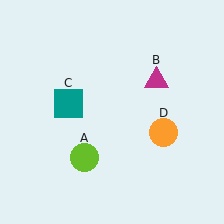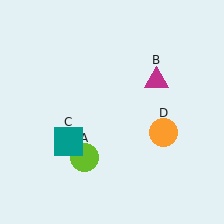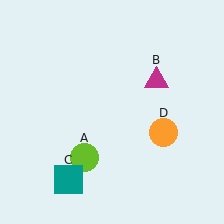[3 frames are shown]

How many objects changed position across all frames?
1 object changed position: teal square (object C).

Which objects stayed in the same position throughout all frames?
Lime circle (object A) and magenta triangle (object B) and orange circle (object D) remained stationary.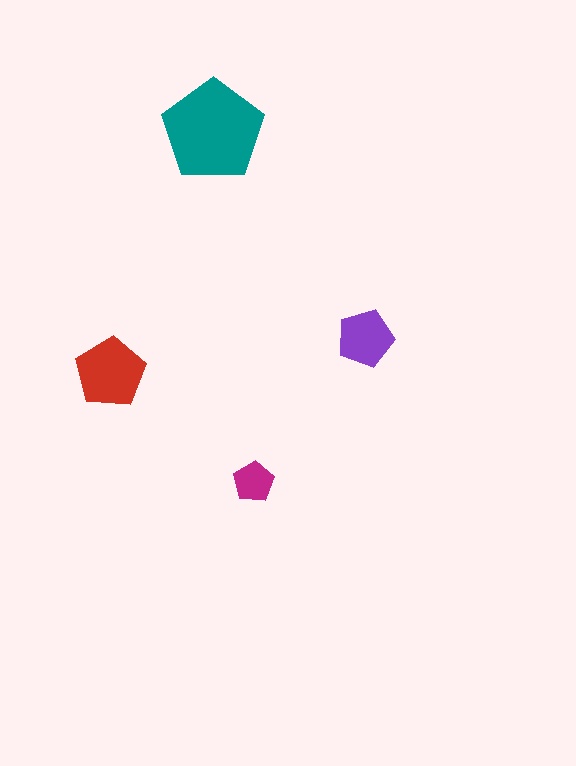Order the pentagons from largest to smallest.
the teal one, the red one, the purple one, the magenta one.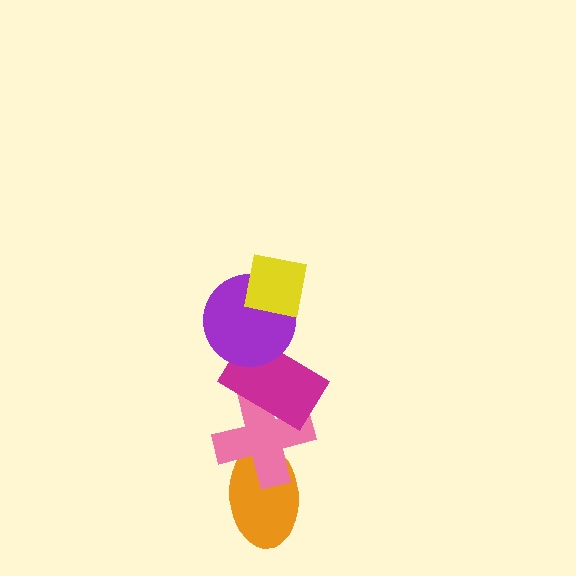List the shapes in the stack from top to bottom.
From top to bottom: the yellow square, the purple circle, the magenta rectangle, the pink cross, the orange ellipse.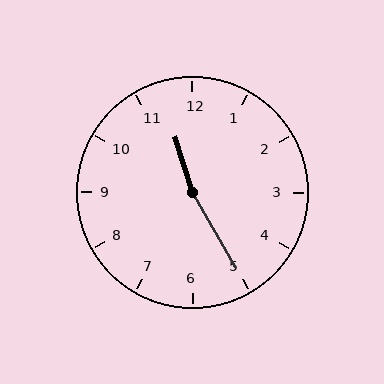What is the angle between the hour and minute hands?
Approximately 168 degrees.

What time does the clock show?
11:25.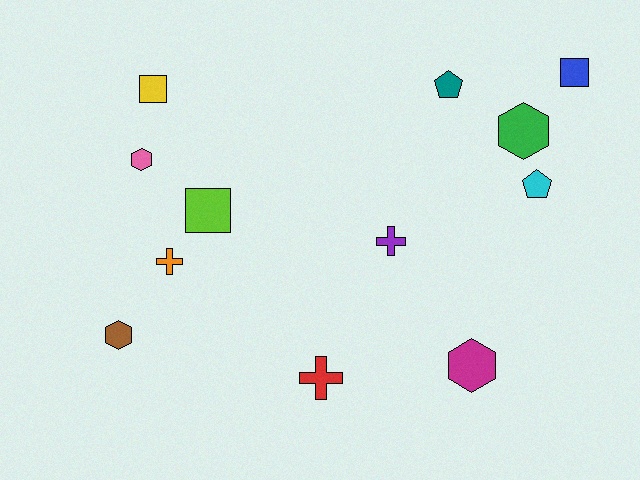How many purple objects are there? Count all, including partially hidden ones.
There is 1 purple object.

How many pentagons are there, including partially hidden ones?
There are 2 pentagons.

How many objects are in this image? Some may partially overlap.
There are 12 objects.